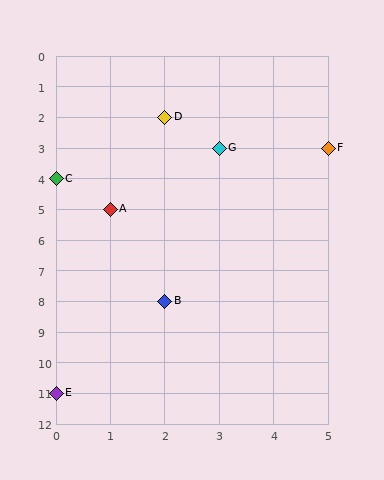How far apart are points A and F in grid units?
Points A and F are 4 columns and 2 rows apart (about 4.5 grid units diagonally).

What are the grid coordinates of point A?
Point A is at grid coordinates (1, 5).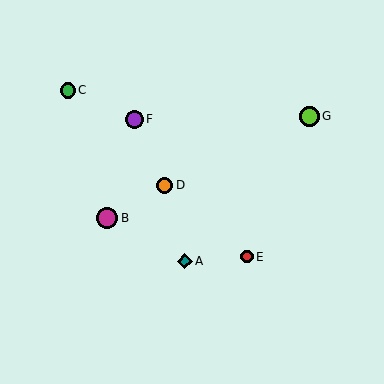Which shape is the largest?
The magenta circle (labeled B) is the largest.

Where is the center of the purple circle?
The center of the purple circle is at (134, 119).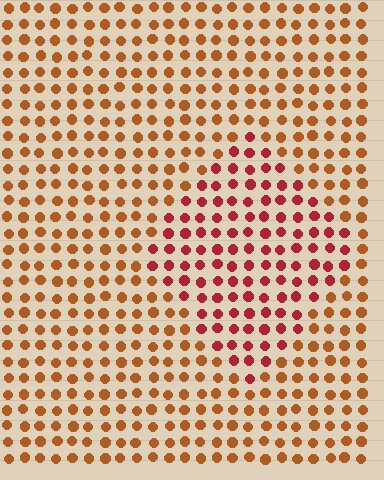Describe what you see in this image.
The image is filled with small brown elements in a uniform arrangement. A diamond-shaped region is visible where the elements are tinted to a slightly different hue, forming a subtle color boundary.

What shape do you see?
I see a diamond.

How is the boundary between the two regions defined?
The boundary is defined purely by a slight shift in hue (about 31 degrees). Spacing, size, and orientation are identical on both sides.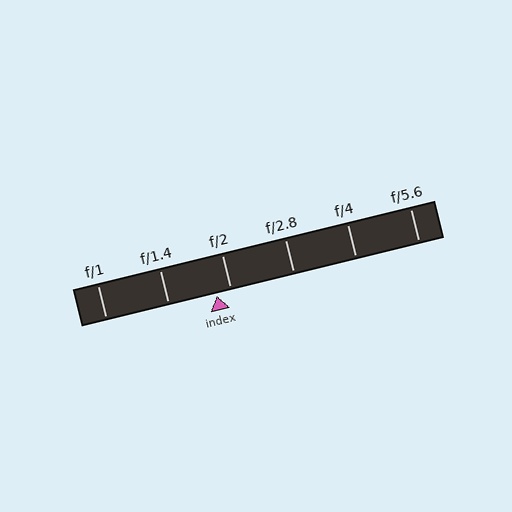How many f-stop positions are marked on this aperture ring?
There are 6 f-stop positions marked.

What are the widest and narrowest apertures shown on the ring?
The widest aperture shown is f/1 and the narrowest is f/5.6.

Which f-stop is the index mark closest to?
The index mark is closest to f/2.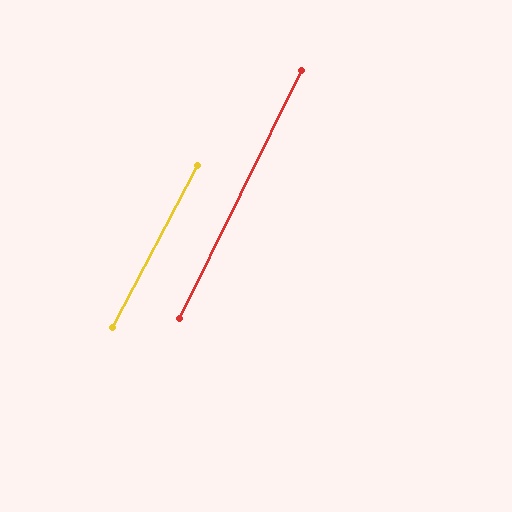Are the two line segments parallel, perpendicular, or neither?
Parallel — their directions differ by only 1.4°.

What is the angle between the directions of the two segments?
Approximately 1 degree.